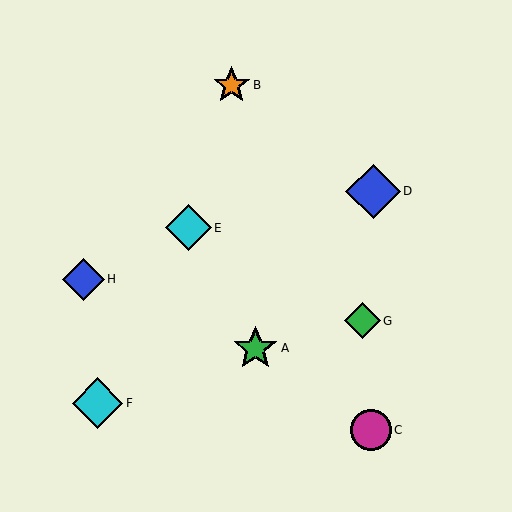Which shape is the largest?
The blue diamond (labeled D) is the largest.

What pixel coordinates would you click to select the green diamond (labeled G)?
Click at (363, 321) to select the green diamond G.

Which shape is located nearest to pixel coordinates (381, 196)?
The blue diamond (labeled D) at (373, 191) is nearest to that location.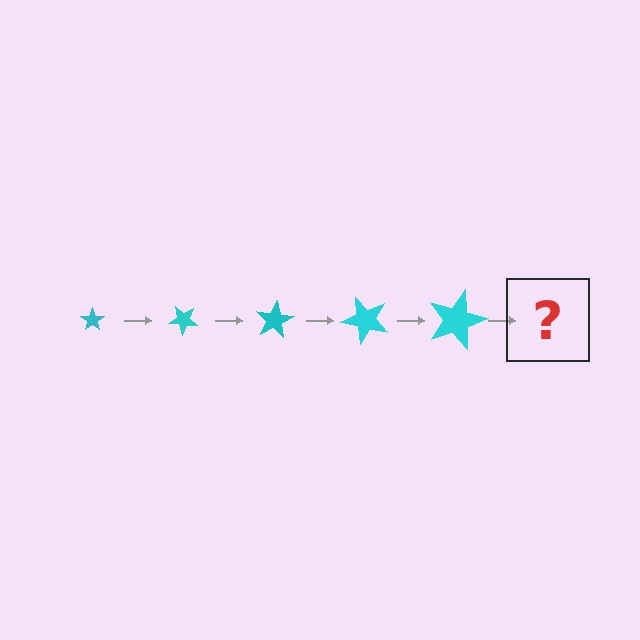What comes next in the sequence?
The next element should be a star, larger than the previous one and rotated 200 degrees from the start.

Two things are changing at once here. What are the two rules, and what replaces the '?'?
The two rules are that the star grows larger each step and it rotates 40 degrees each step. The '?' should be a star, larger than the previous one and rotated 200 degrees from the start.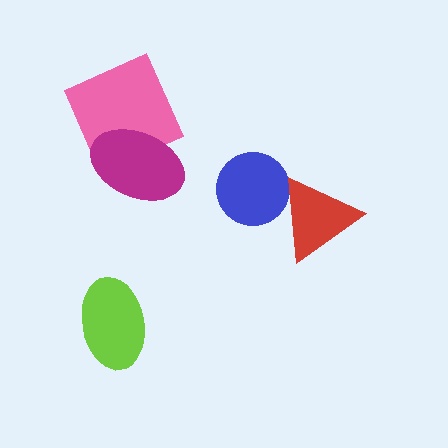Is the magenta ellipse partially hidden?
No, no other shape covers it.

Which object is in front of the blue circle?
The red triangle is in front of the blue circle.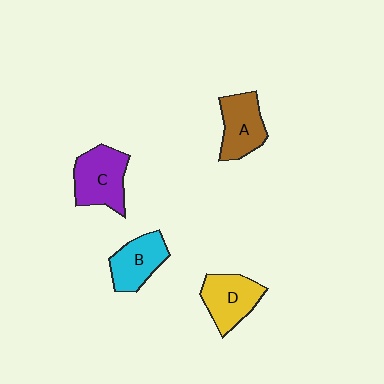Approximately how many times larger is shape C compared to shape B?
Approximately 1.2 times.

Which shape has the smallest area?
Shape B (cyan).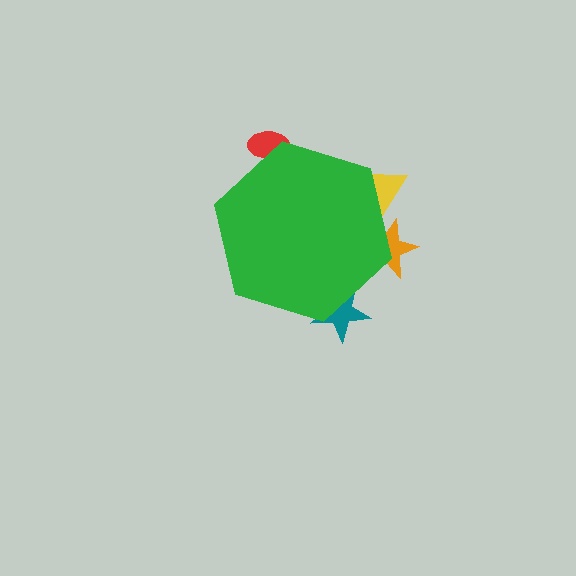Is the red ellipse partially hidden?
Yes, the red ellipse is partially hidden behind the green hexagon.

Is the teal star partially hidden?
Yes, the teal star is partially hidden behind the green hexagon.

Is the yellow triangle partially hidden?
Yes, the yellow triangle is partially hidden behind the green hexagon.